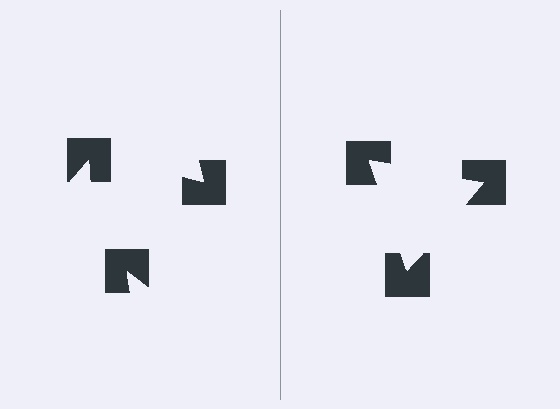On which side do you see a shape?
An illusory triangle appears on the right side. On the left side the wedge cuts are rotated, so no coherent shape forms.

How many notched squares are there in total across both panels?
6 — 3 on each side.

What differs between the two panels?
The notched squares are positioned identically on both sides; only the wedge orientations differ. On the right they align to a triangle; on the left they are misaligned.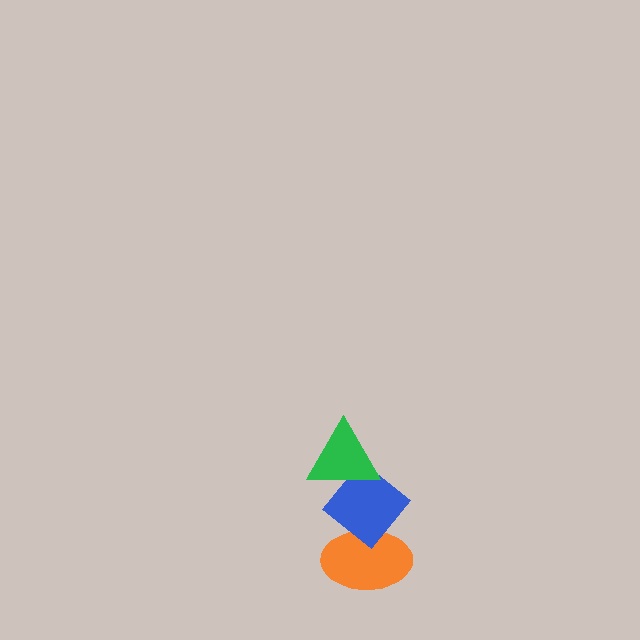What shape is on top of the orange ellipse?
The blue diamond is on top of the orange ellipse.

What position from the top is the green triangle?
The green triangle is 1st from the top.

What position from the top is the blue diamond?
The blue diamond is 2nd from the top.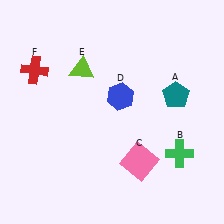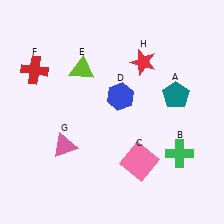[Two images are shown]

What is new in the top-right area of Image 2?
A red star (H) was added in the top-right area of Image 2.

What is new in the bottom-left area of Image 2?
A pink triangle (G) was added in the bottom-left area of Image 2.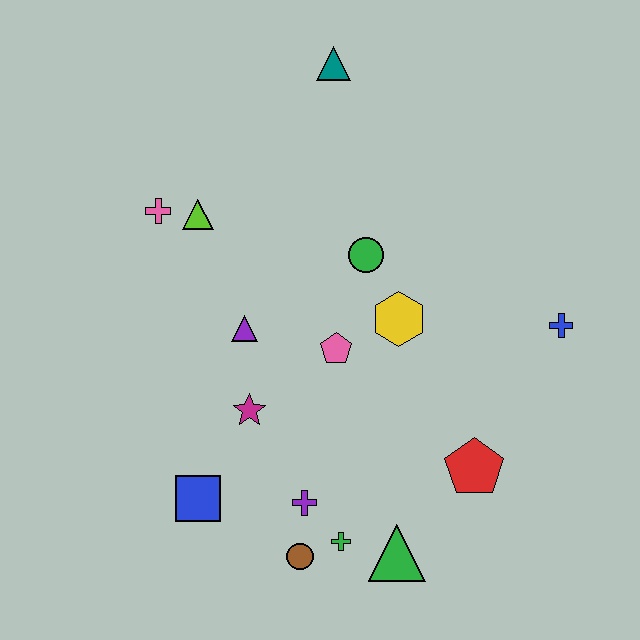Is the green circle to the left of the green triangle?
Yes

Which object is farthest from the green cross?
The teal triangle is farthest from the green cross.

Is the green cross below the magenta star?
Yes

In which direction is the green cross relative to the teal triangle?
The green cross is below the teal triangle.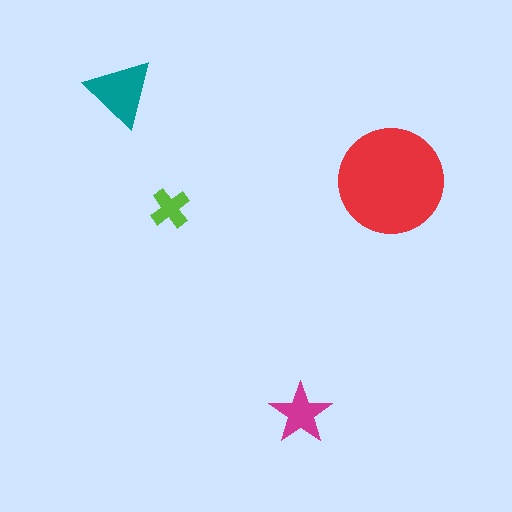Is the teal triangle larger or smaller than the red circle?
Smaller.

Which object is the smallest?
The lime cross.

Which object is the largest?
The red circle.